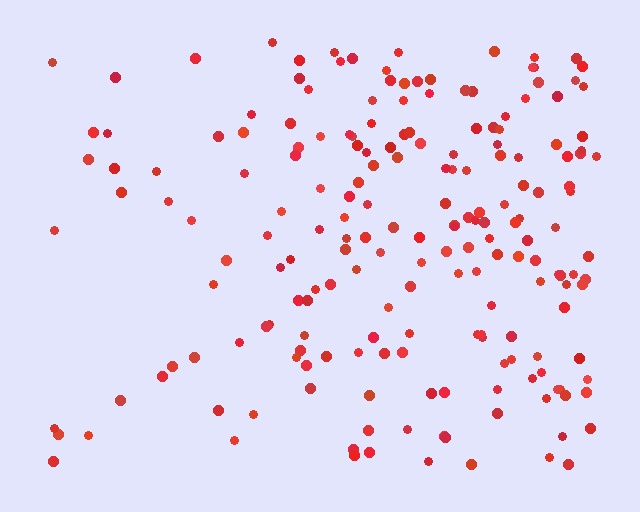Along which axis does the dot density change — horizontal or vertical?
Horizontal.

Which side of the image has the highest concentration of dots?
The right.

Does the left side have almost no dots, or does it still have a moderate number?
Still a moderate number, just noticeably fewer than the right.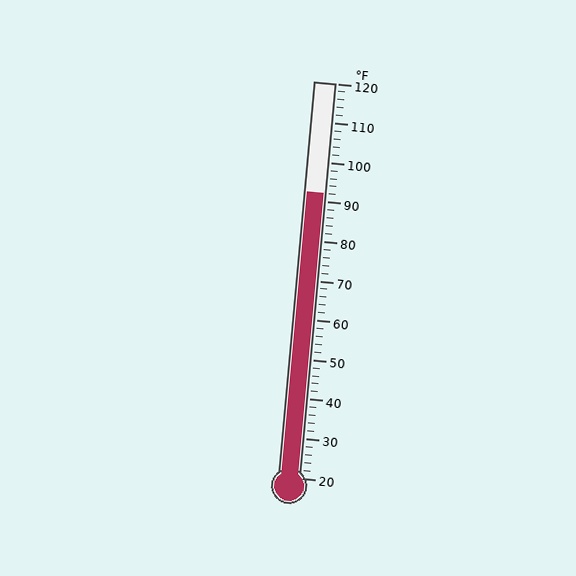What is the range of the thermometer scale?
The thermometer scale ranges from 20°F to 120°F.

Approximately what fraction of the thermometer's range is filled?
The thermometer is filled to approximately 70% of its range.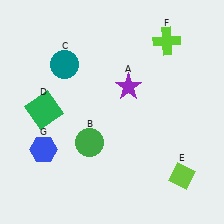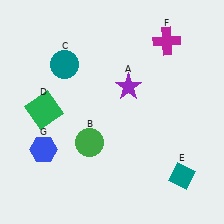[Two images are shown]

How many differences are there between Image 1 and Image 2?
There are 2 differences between the two images.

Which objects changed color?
E changed from lime to teal. F changed from lime to magenta.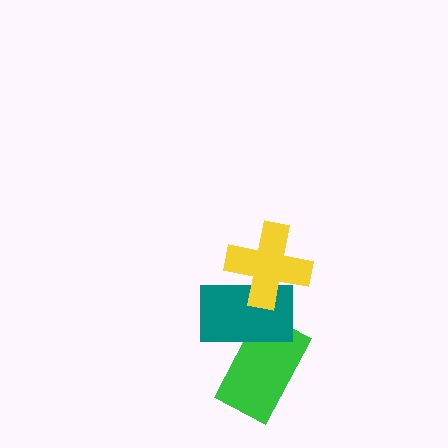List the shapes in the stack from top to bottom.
From top to bottom: the yellow cross, the teal rectangle, the green rectangle.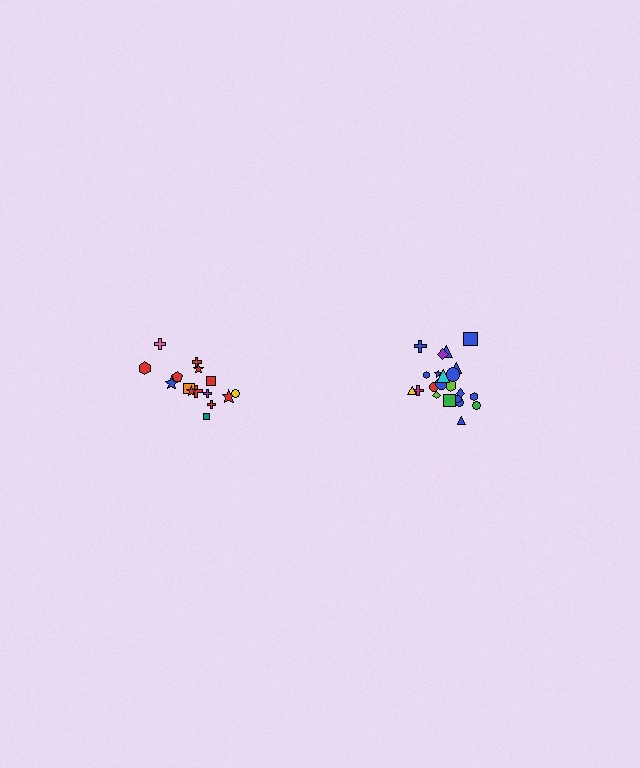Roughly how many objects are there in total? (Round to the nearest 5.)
Roughly 35 objects in total.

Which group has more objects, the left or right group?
The right group.